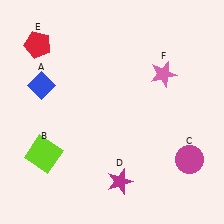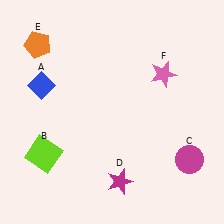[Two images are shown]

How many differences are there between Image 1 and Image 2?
There is 1 difference between the two images.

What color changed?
The pentagon (E) changed from red in Image 1 to orange in Image 2.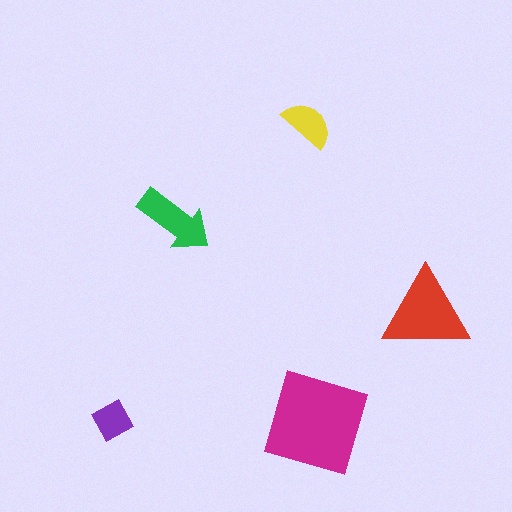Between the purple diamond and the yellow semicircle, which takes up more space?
The yellow semicircle.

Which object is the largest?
The magenta square.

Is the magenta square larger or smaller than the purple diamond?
Larger.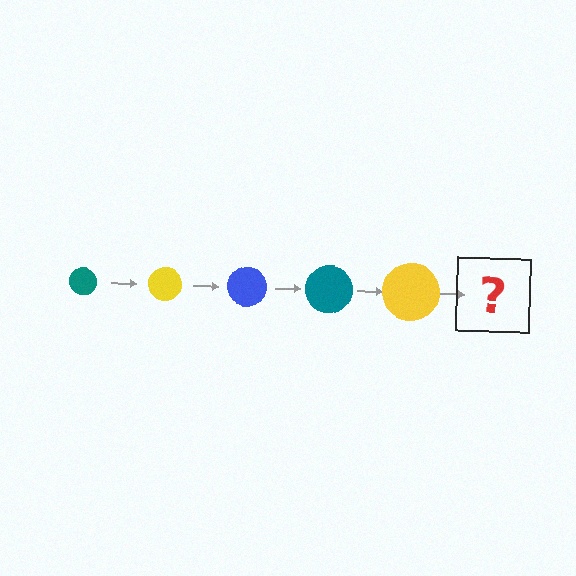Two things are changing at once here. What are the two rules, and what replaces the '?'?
The two rules are that the circle grows larger each step and the color cycles through teal, yellow, and blue. The '?' should be a blue circle, larger than the previous one.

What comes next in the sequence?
The next element should be a blue circle, larger than the previous one.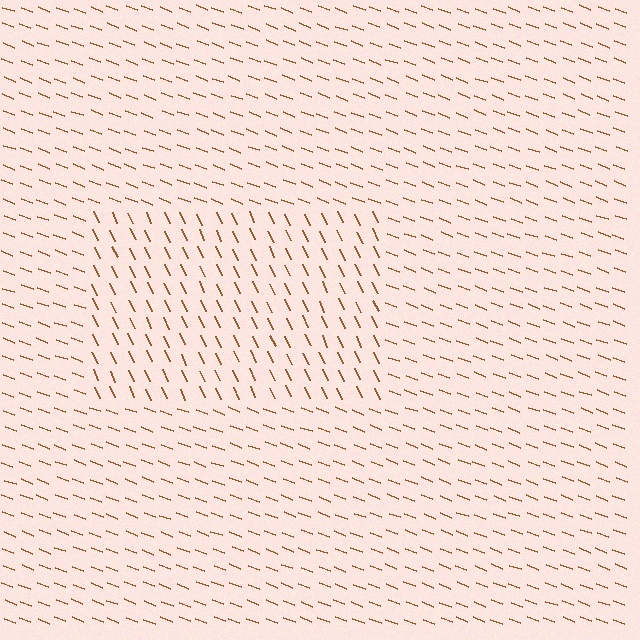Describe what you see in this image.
The image is filled with small brown line segments. A rectangle region in the image has lines oriented differently from the surrounding lines, creating a visible texture boundary.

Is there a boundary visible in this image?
Yes, there is a texture boundary formed by a change in line orientation.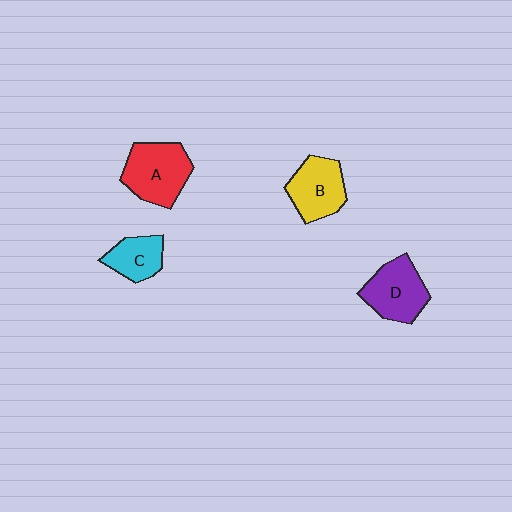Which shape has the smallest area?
Shape C (cyan).